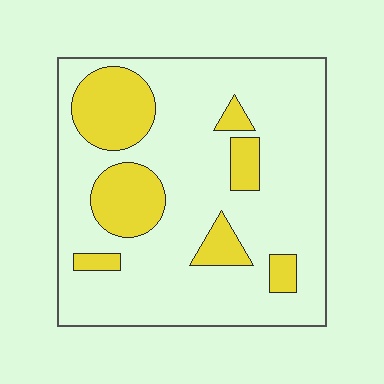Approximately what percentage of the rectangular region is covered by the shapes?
Approximately 25%.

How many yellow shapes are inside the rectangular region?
7.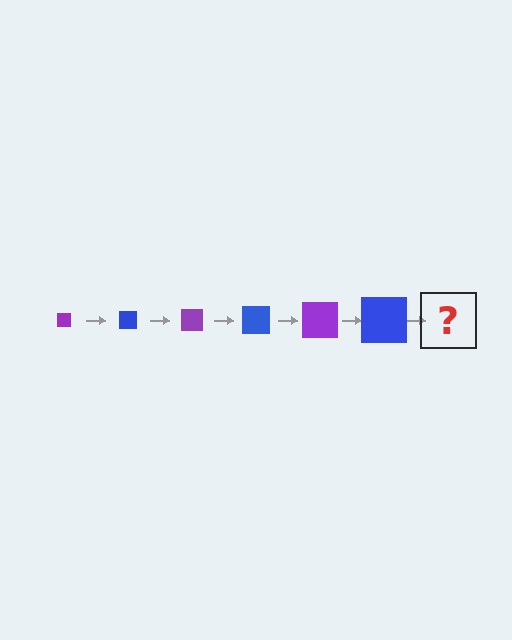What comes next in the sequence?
The next element should be a purple square, larger than the previous one.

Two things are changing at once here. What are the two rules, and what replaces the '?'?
The two rules are that the square grows larger each step and the color cycles through purple and blue. The '?' should be a purple square, larger than the previous one.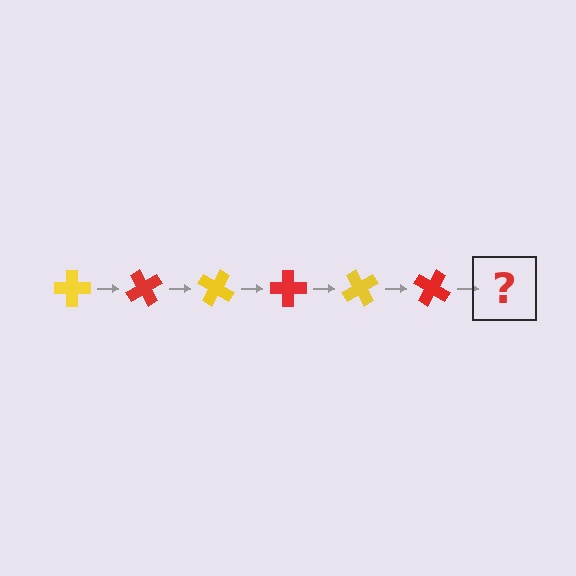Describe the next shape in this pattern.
It should be a yellow cross, rotated 360 degrees from the start.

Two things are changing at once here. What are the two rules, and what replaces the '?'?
The two rules are that it rotates 60 degrees each step and the color cycles through yellow and red. The '?' should be a yellow cross, rotated 360 degrees from the start.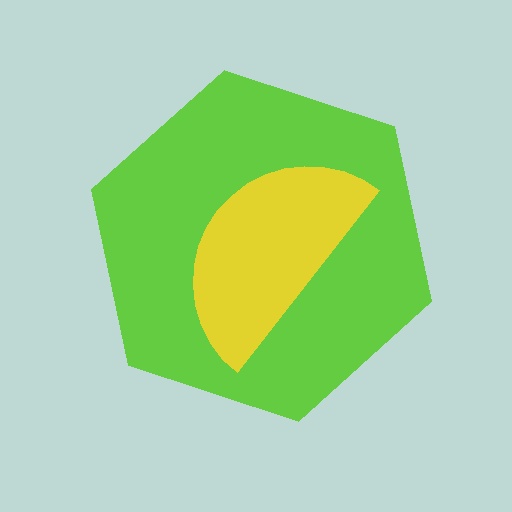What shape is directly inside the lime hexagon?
The yellow semicircle.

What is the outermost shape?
The lime hexagon.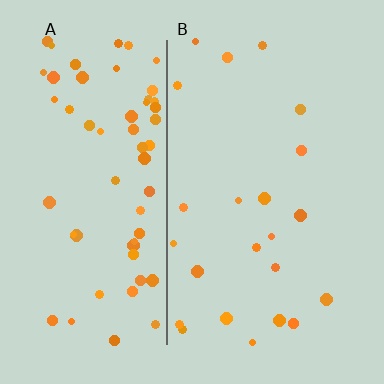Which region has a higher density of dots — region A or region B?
A (the left).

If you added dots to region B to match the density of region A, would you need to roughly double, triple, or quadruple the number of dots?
Approximately triple.